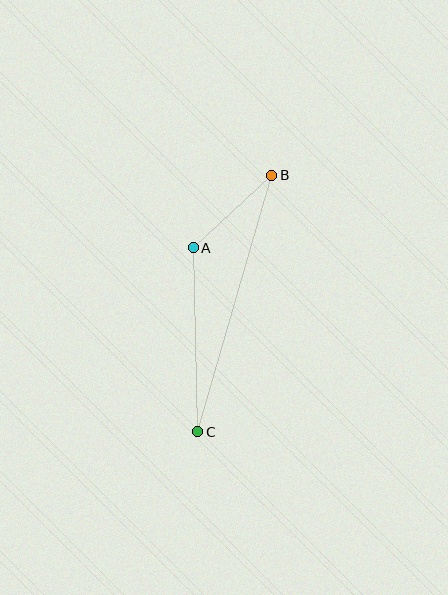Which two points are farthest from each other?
Points B and C are farthest from each other.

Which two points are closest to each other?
Points A and B are closest to each other.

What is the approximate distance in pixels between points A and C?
The distance between A and C is approximately 184 pixels.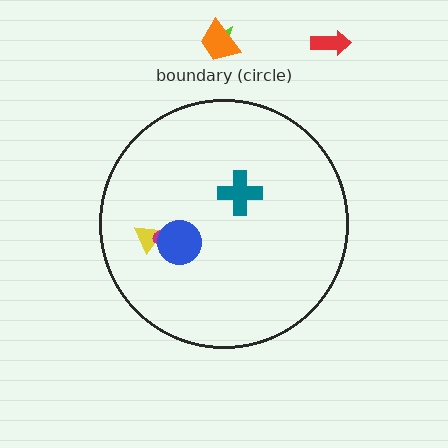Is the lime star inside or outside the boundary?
Outside.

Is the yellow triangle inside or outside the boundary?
Inside.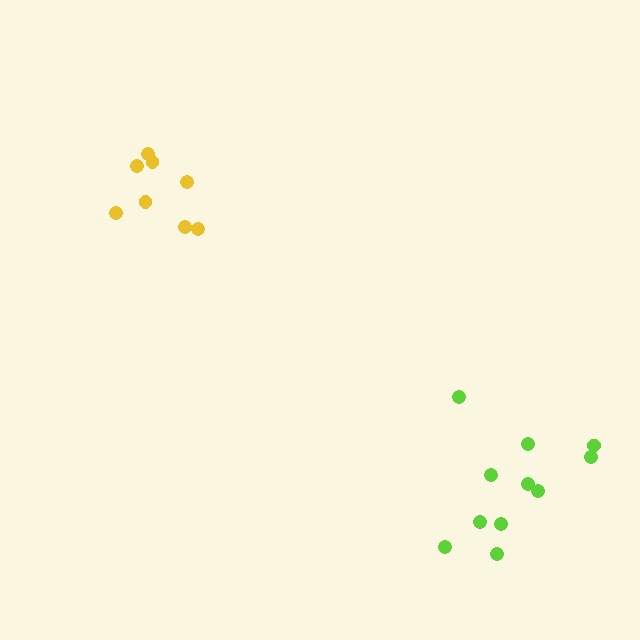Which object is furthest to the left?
The yellow cluster is leftmost.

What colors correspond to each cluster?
The clusters are colored: yellow, lime.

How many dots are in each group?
Group 1: 8 dots, Group 2: 11 dots (19 total).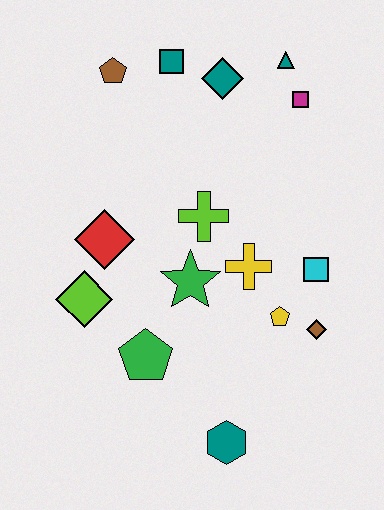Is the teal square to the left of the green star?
Yes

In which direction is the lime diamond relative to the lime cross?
The lime diamond is to the left of the lime cross.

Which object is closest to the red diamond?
The lime diamond is closest to the red diamond.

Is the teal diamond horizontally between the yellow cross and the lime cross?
Yes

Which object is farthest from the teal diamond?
The teal hexagon is farthest from the teal diamond.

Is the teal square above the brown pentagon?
Yes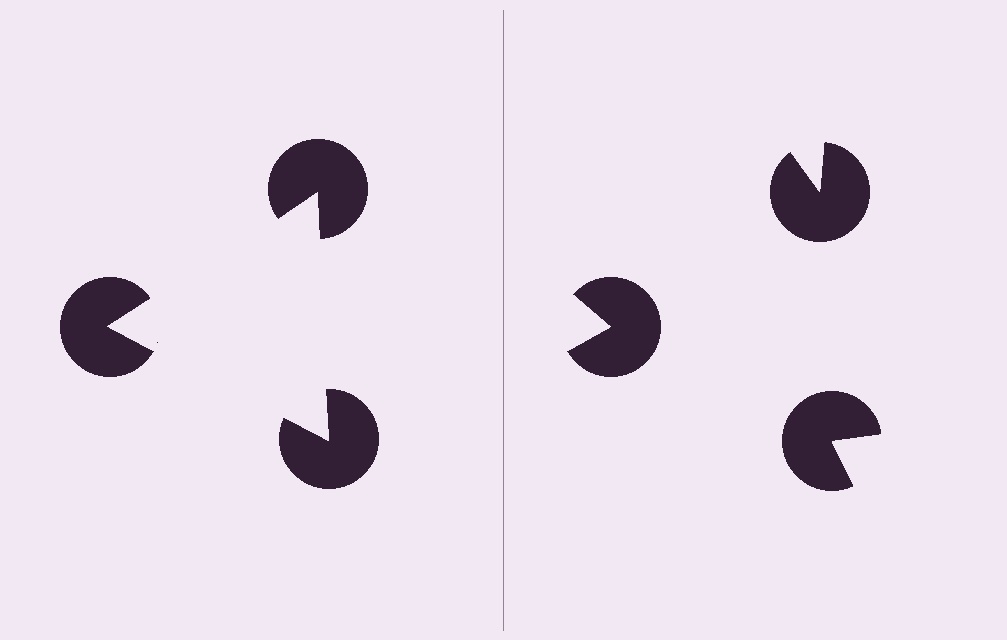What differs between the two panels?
The pac-man discs are positioned identically on both sides; only the wedge orientations differ. On the left they align to a triangle; on the right they are misaligned.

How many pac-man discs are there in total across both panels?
6 — 3 on each side.